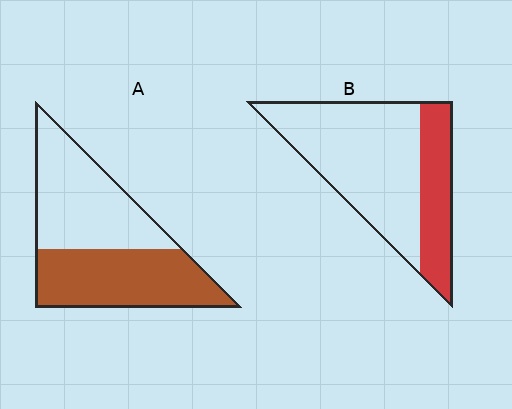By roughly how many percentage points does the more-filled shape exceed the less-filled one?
By roughly 20 percentage points (A over B).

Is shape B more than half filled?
No.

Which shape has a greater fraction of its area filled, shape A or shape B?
Shape A.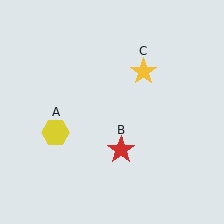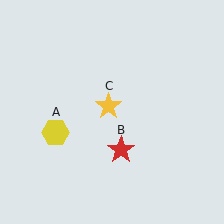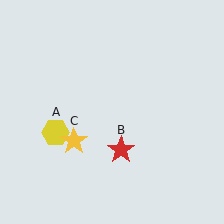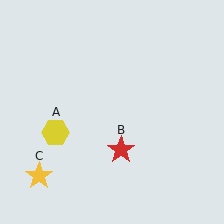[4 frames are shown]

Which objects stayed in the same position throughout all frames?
Yellow hexagon (object A) and red star (object B) remained stationary.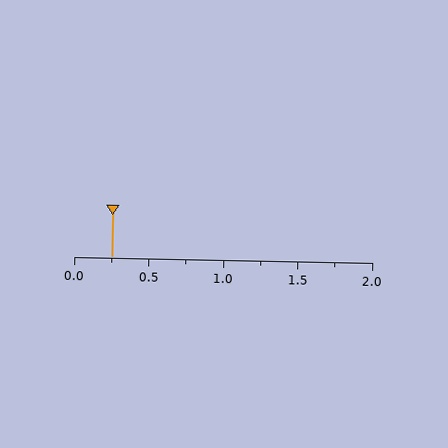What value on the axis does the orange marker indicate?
The marker indicates approximately 0.25.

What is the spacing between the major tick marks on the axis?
The major ticks are spaced 0.5 apart.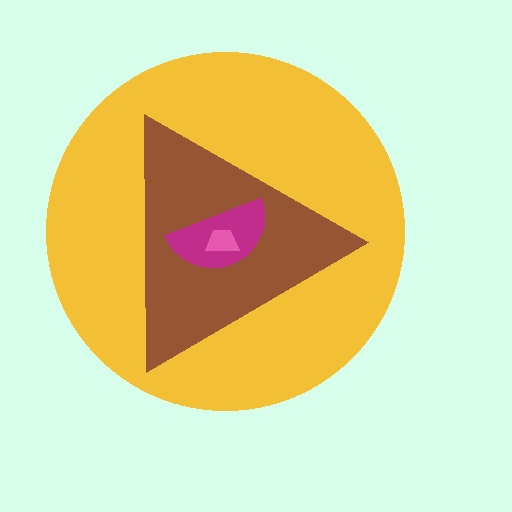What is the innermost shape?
The pink trapezoid.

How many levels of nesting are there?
4.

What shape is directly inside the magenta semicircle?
The pink trapezoid.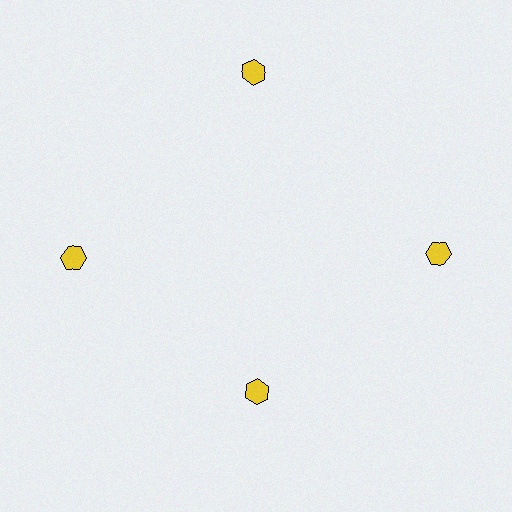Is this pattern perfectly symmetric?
No. The 4 yellow hexagons are arranged in a ring, but one element near the 6 o'clock position is pulled inward toward the center, breaking the 4-fold rotational symmetry.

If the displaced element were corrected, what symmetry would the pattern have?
It would have 4-fold rotational symmetry — the pattern would map onto itself every 90 degrees.